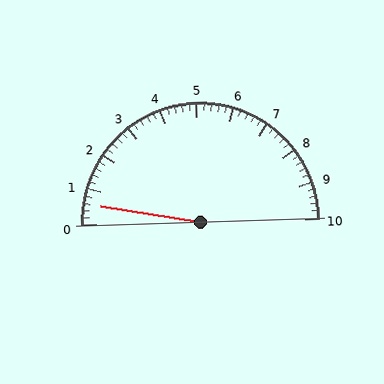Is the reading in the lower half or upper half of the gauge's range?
The reading is in the lower half of the range (0 to 10).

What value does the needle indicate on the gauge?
The needle indicates approximately 0.6.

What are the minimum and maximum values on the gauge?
The gauge ranges from 0 to 10.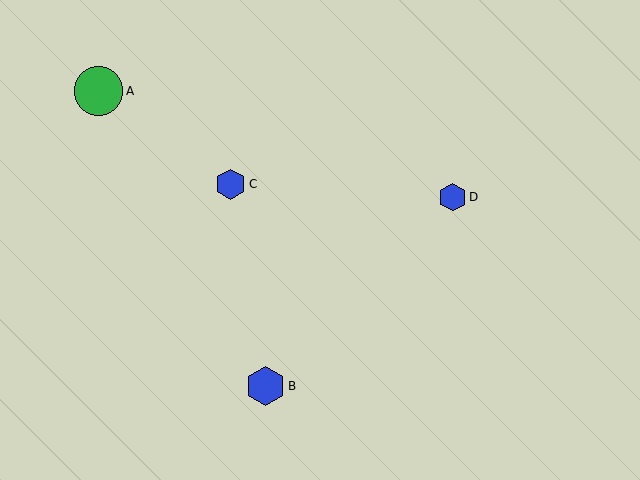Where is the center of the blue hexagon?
The center of the blue hexagon is at (231, 184).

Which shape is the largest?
The green circle (labeled A) is the largest.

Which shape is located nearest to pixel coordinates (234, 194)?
The blue hexagon (labeled C) at (231, 184) is nearest to that location.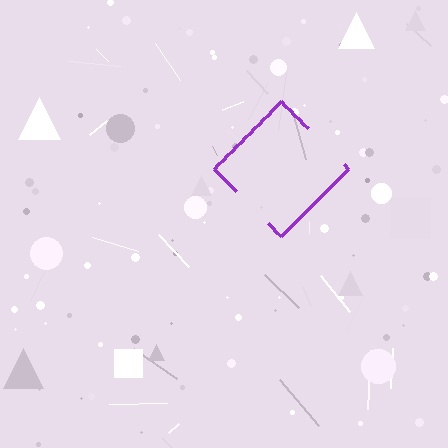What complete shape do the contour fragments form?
The contour fragments form a diamond.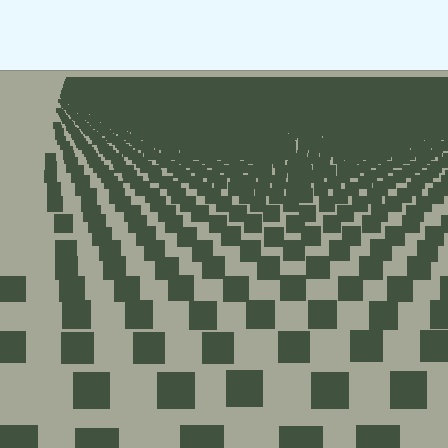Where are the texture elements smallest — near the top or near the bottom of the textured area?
Near the top.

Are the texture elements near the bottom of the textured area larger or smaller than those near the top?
Larger. Near the bottom, elements are closer to the viewer and appear at a bigger on-screen size.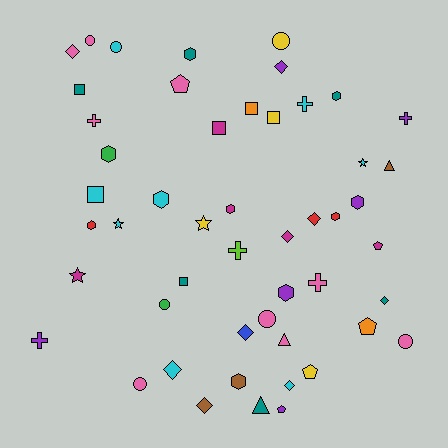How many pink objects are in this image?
There are 9 pink objects.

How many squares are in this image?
There are 6 squares.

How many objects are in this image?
There are 50 objects.